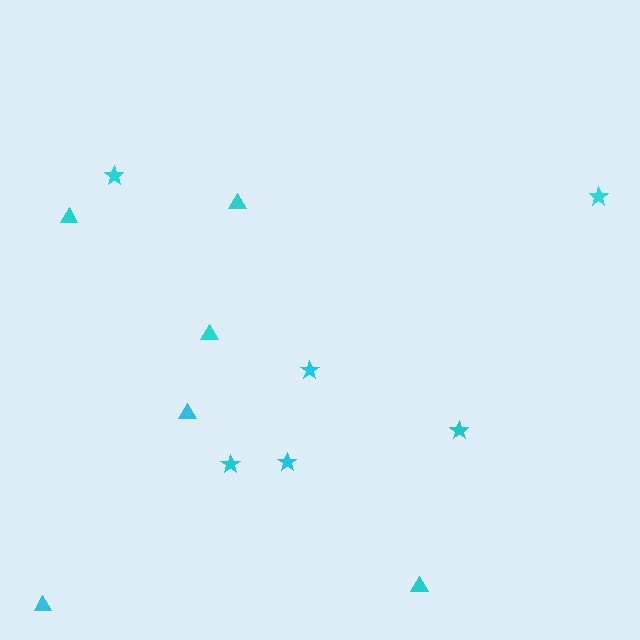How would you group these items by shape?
There are 2 groups: one group of stars (6) and one group of triangles (6).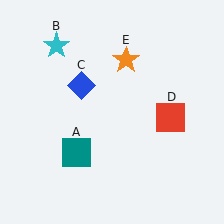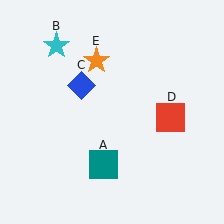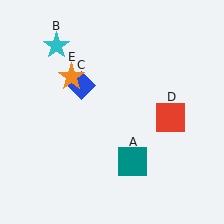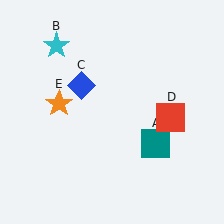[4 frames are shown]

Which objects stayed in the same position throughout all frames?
Cyan star (object B) and blue diamond (object C) and red square (object D) remained stationary.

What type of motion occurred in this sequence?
The teal square (object A), orange star (object E) rotated counterclockwise around the center of the scene.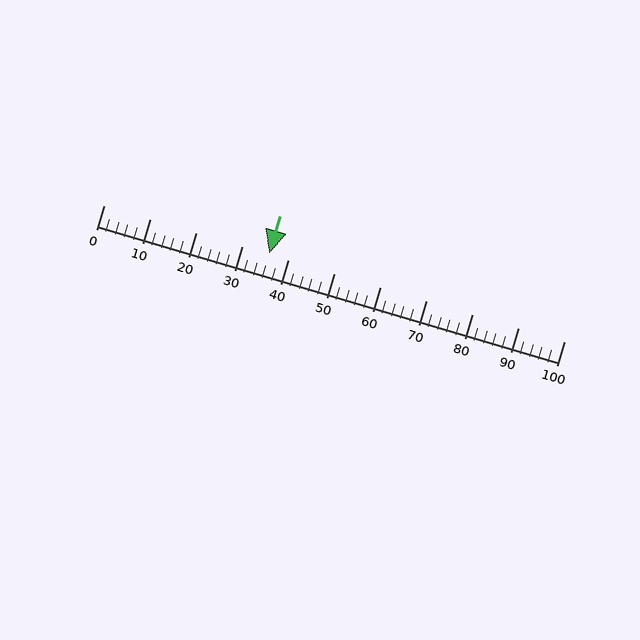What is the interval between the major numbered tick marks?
The major tick marks are spaced 10 units apart.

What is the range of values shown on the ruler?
The ruler shows values from 0 to 100.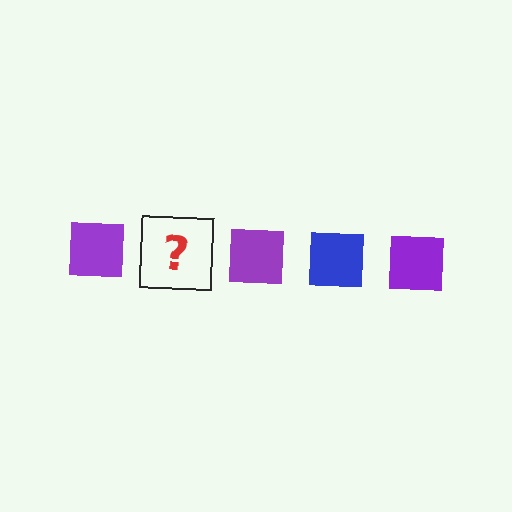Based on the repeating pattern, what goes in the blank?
The blank should be a blue square.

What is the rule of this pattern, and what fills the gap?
The rule is that the pattern cycles through purple, blue squares. The gap should be filled with a blue square.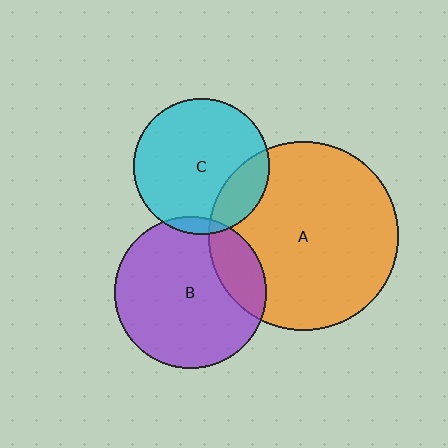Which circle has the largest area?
Circle A (orange).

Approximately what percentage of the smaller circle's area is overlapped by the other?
Approximately 5%.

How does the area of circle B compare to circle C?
Approximately 1.2 times.